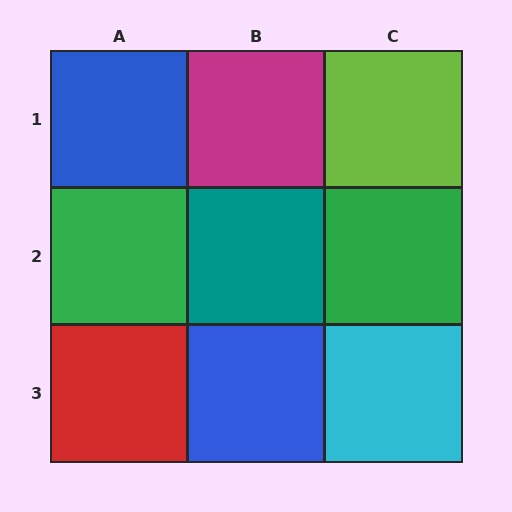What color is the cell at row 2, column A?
Green.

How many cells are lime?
1 cell is lime.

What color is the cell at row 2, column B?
Teal.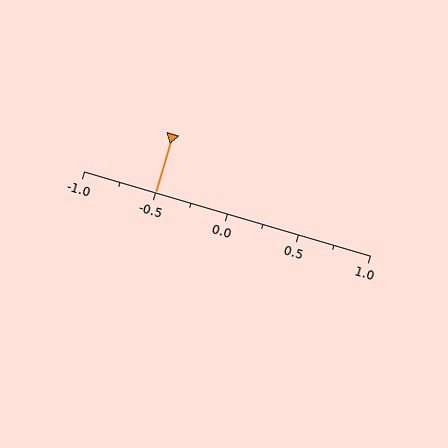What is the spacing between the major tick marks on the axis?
The major ticks are spaced 0.5 apart.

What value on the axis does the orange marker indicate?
The marker indicates approximately -0.5.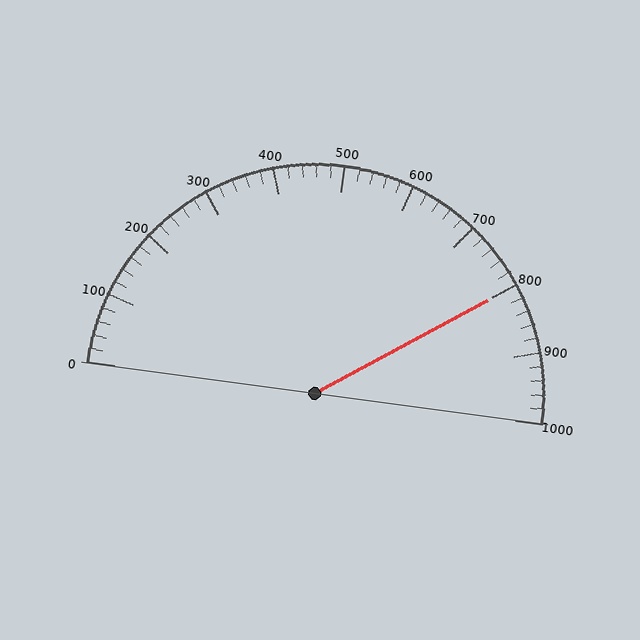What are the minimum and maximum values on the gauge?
The gauge ranges from 0 to 1000.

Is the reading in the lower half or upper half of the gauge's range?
The reading is in the upper half of the range (0 to 1000).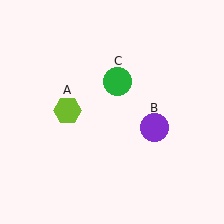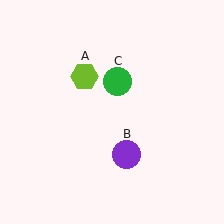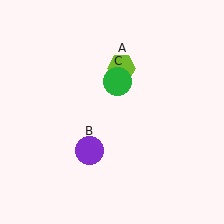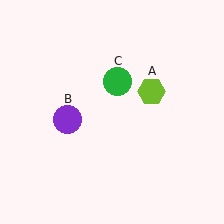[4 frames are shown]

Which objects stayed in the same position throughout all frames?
Green circle (object C) remained stationary.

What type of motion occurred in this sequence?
The lime hexagon (object A), purple circle (object B) rotated clockwise around the center of the scene.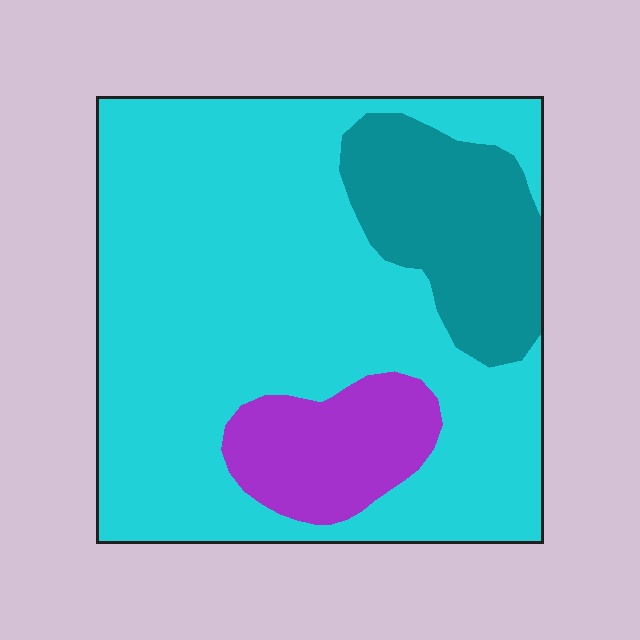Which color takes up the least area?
Purple, at roughly 10%.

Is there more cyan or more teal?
Cyan.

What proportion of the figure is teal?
Teal covers 17% of the figure.